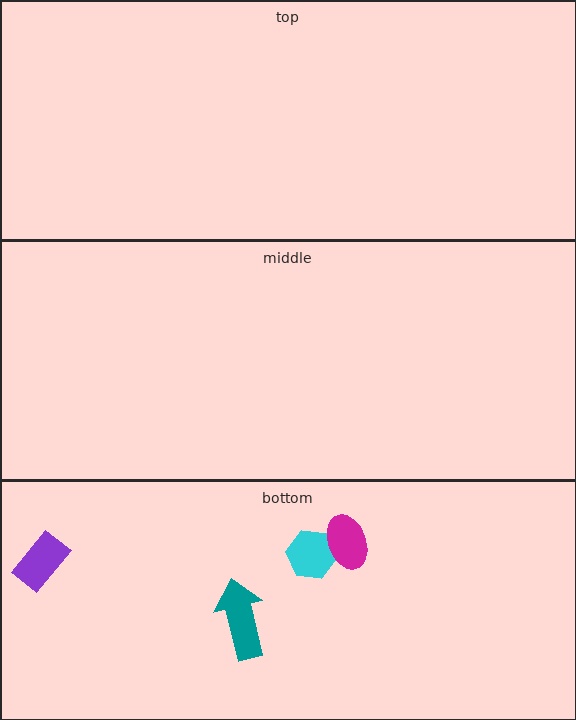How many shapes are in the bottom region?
4.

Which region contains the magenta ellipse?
The bottom region.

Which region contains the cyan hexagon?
The bottom region.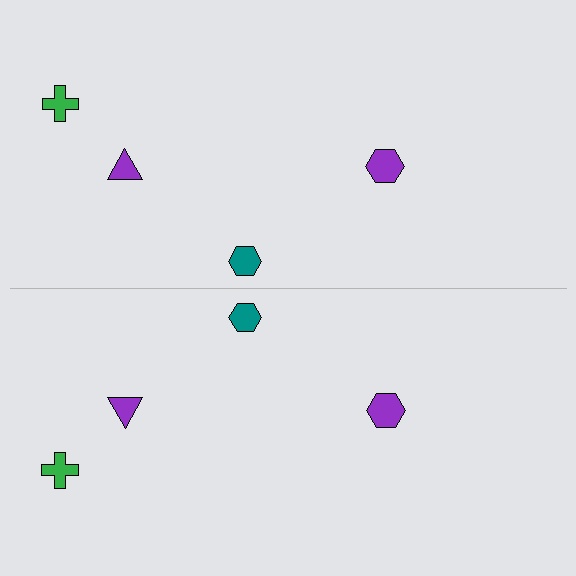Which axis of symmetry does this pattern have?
The pattern has a horizontal axis of symmetry running through the center of the image.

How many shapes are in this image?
There are 8 shapes in this image.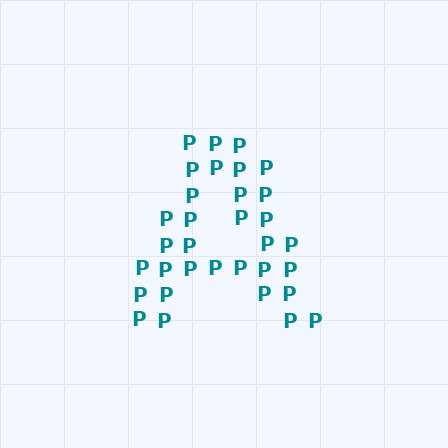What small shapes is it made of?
It is made of small letter P's.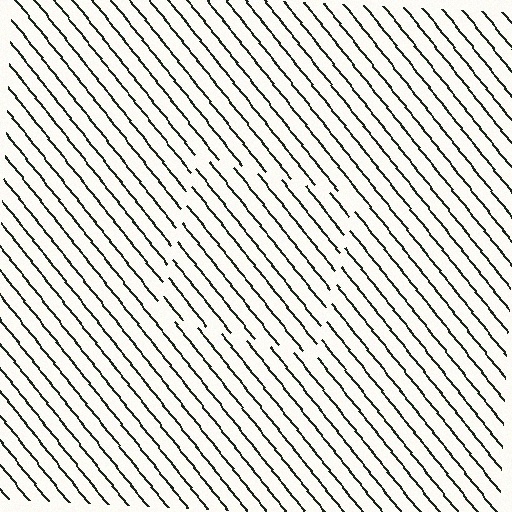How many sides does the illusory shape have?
4 sides — the line-ends trace a square.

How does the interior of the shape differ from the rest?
The interior of the shape contains the same grating, shifted by half a period — the contour is defined by the phase discontinuity where line-ends from the inner and outer gratings abut.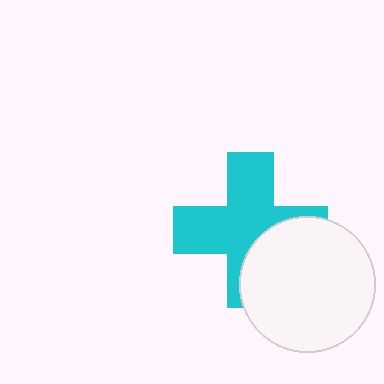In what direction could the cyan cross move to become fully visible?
The cyan cross could move toward the upper-left. That would shift it out from behind the white circle entirely.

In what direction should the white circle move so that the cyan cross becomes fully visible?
The white circle should move toward the lower-right. That is the shortest direction to clear the overlap and leave the cyan cross fully visible.